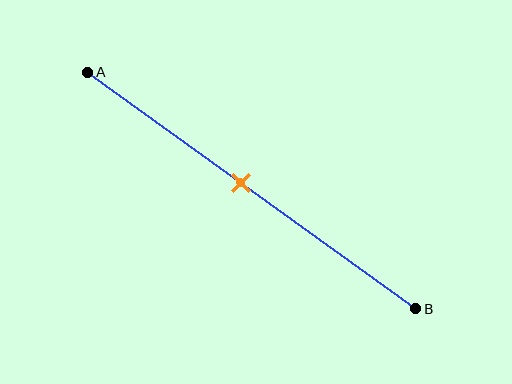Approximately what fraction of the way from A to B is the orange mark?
The orange mark is approximately 45% of the way from A to B.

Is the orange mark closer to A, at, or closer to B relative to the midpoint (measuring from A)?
The orange mark is closer to point A than the midpoint of segment AB.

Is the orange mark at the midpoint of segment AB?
No, the mark is at about 45% from A, not at the 50% midpoint.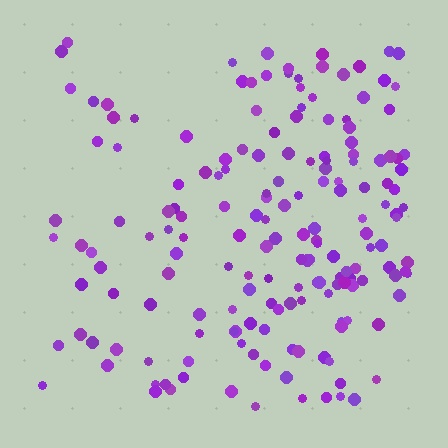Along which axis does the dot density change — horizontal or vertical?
Horizontal.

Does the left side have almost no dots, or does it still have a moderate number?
Still a moderate number, just noticeably fewer than the right.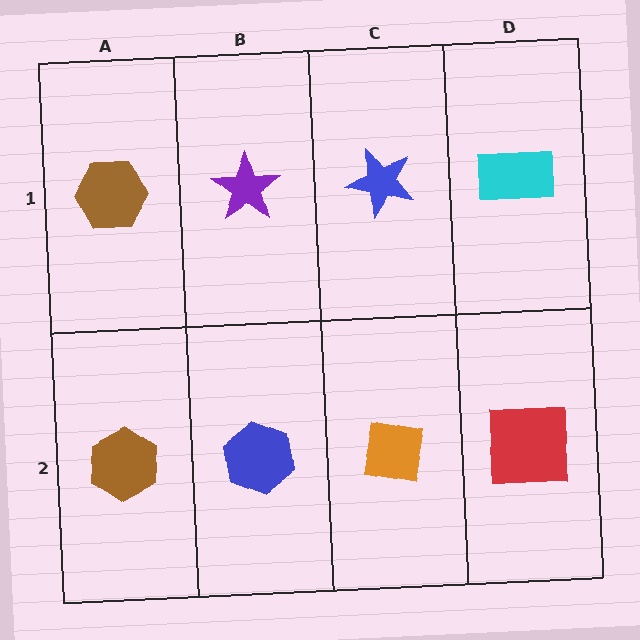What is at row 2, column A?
A brown hexagon.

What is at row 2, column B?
A blue hexagon.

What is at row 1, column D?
A cyan rectangle.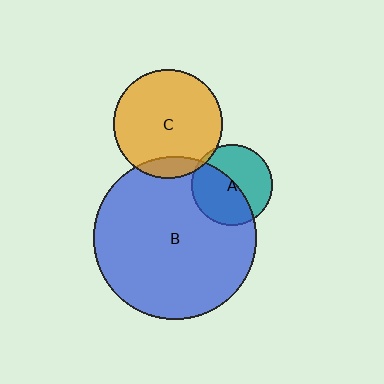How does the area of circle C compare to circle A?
Approximately 1.8 times.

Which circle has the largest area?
Circle B (blue).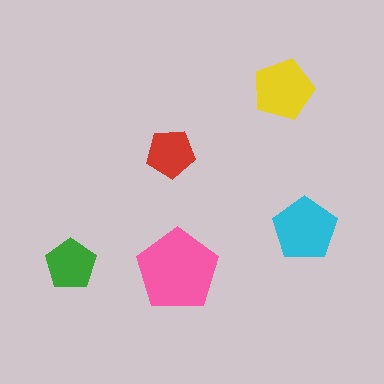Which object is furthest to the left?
The green pentagon is leftmost.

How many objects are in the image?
There are 5 objects in the image.